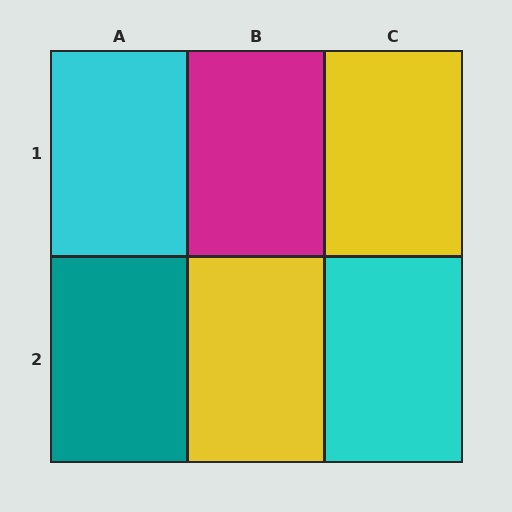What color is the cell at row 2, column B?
Yellow.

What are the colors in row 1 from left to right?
Cyan, magenta, yellow.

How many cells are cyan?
2 cells are cyan.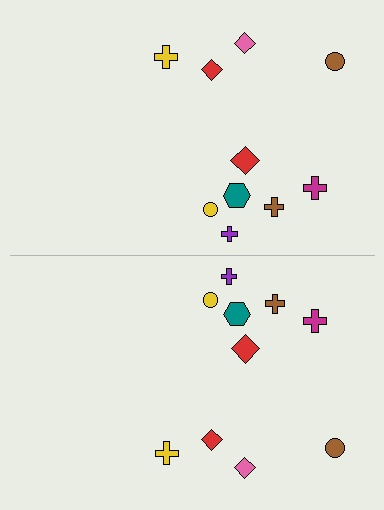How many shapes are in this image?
There are 20 shapes in this image.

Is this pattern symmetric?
Yes, this pattern has bilateral (reflection) symmetry.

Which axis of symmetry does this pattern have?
The pattern has a horizontal axis of symmetry running through the center of the image.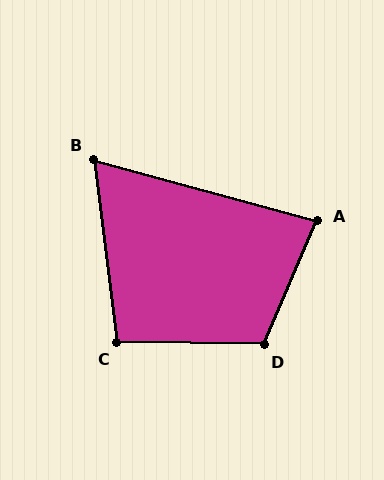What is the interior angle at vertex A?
Approximately 82 degrees (acute).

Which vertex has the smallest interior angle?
B, at approximately 68 degrees.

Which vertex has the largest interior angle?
D, at approximately 112 degrees.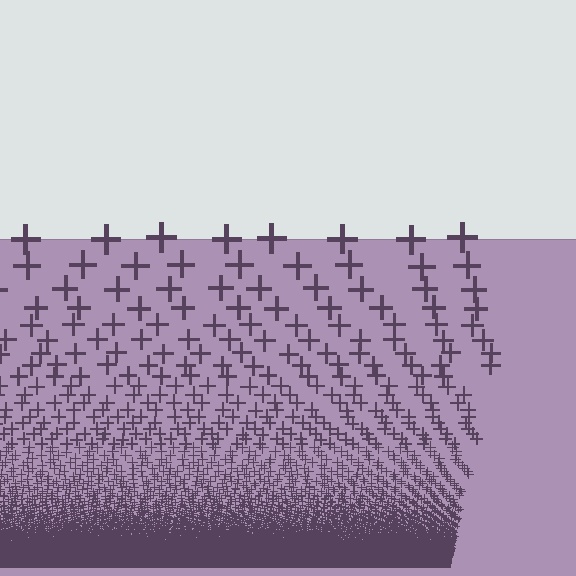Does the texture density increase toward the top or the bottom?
Density increases toward the bottom.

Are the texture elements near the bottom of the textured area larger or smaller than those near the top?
Smaller. The gradient is inverted — elements near the bottom are smaller and denser.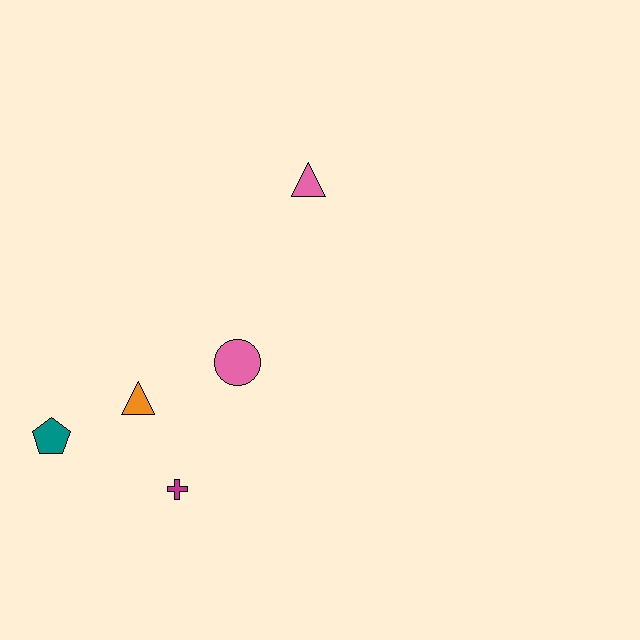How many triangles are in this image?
There are 2 triangles.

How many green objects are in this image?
There are no green objects.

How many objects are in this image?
There are 5 objects.